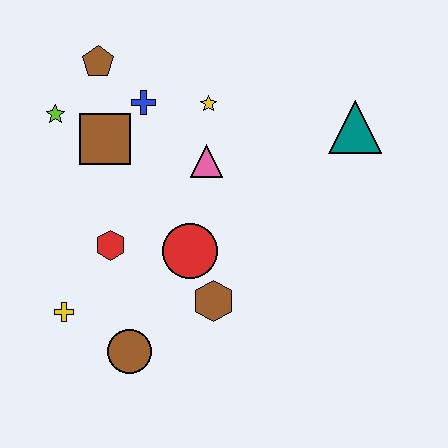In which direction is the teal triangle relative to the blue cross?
The teal triangle is to the right of the blue cross.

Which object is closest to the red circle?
The brown hexagon is closest to the red circle.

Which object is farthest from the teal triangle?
The yellow cross is farthest from the teal triangle.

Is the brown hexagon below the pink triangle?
Yes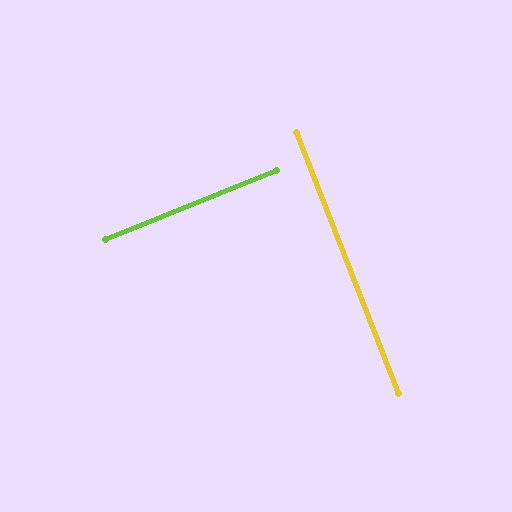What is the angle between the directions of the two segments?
Approximately 89 degrees.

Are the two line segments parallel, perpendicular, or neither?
Perpendicular — they meet at approximately 89°.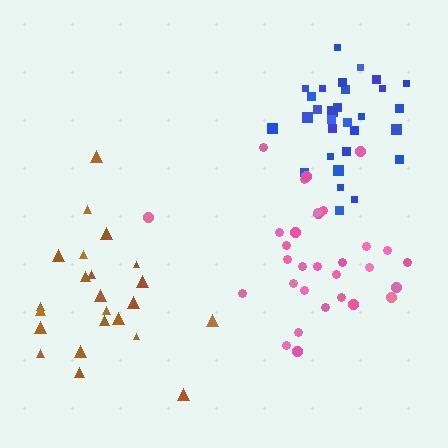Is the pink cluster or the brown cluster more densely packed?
Pink.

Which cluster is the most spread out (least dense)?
Brown.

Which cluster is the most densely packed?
Blue.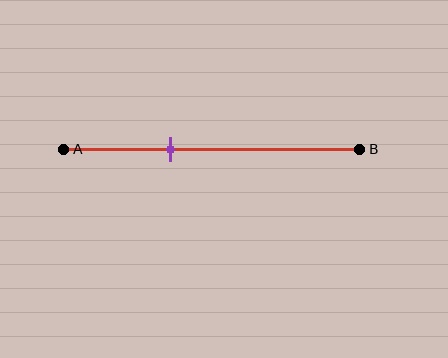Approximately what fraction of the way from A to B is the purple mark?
The purple mark is approximately 35% of the way from A to B.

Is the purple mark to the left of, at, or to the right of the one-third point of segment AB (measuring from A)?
The purple mark is approximately at the one-third point of segment AB.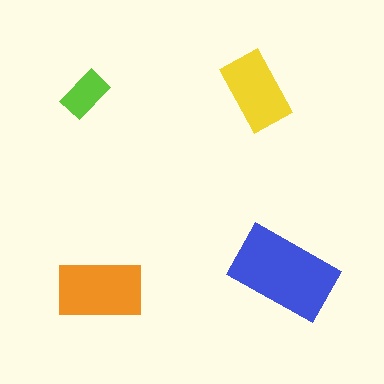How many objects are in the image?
There are 4 objects in the image.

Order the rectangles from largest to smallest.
the blue one, the orange one, the yellow one, the lime one.